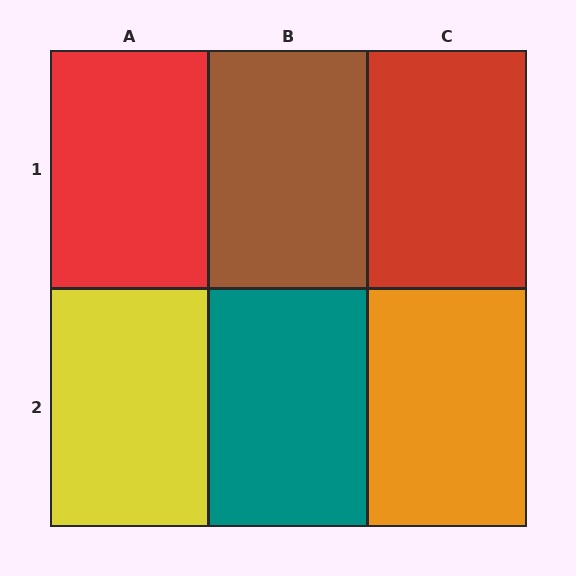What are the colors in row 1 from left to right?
Red, brown, red.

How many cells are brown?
1 cell is brown.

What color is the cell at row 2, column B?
Teal.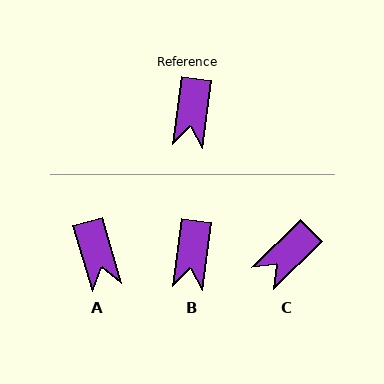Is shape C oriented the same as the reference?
No, it is off by about 38 degrees.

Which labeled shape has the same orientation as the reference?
B.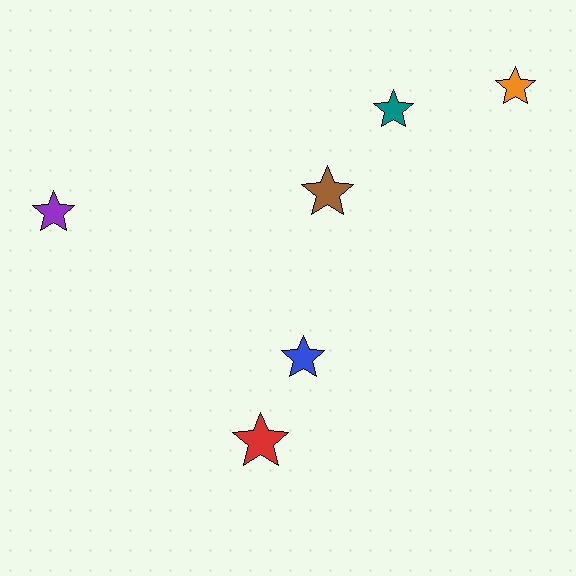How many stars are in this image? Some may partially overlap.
There are 6 stars.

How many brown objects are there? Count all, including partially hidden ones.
There is 1 brown object.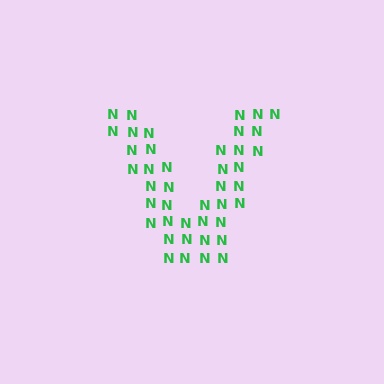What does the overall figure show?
The overall figure shows the letter V.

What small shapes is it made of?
It is made of small letter N's.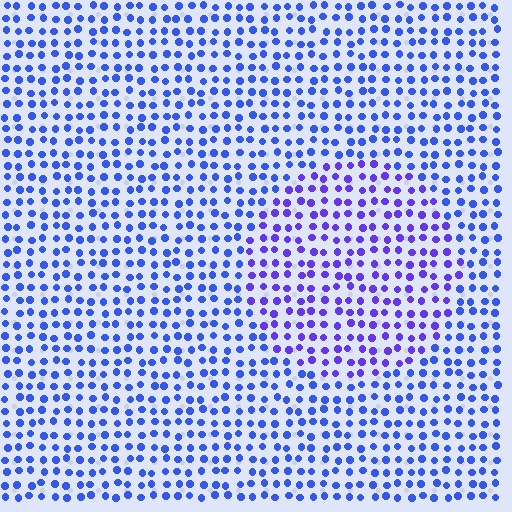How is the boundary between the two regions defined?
The boundary is defined purely by a slight shift in hue (about 28 degrees). Spacing, size, and orientation are identical on both sides.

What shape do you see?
I see a circle.